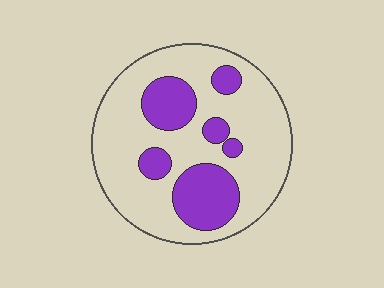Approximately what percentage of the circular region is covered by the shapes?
Approximately 25%.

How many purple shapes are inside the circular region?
6.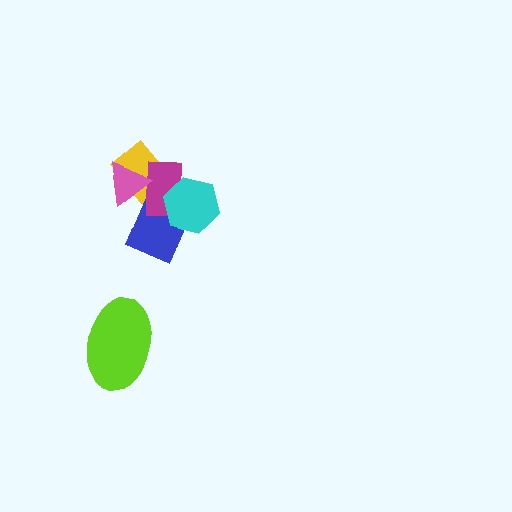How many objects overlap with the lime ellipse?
0 objects overlap with the lime ellipse.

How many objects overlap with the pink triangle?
3 objects overlap with the pink triangle.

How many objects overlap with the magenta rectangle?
4 objects overlap with the magenta rectangle.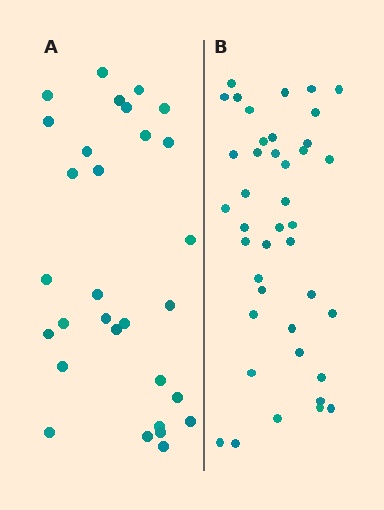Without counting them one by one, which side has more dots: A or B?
Region B (the right region) has more dots.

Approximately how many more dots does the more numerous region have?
Region B has roughly 12 or so more dots than region A.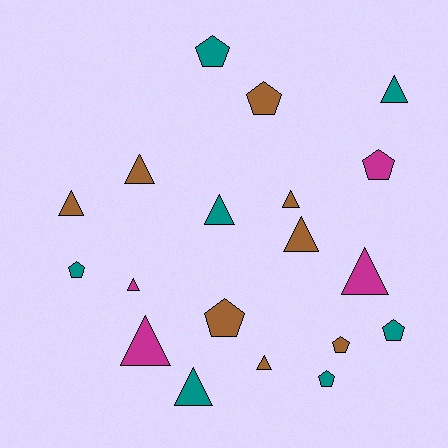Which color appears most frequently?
Brown, with 8 objects.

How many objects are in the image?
There are 19 objects.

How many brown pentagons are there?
There are 3 brown pentagons.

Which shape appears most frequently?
Triangle, with 11 objects.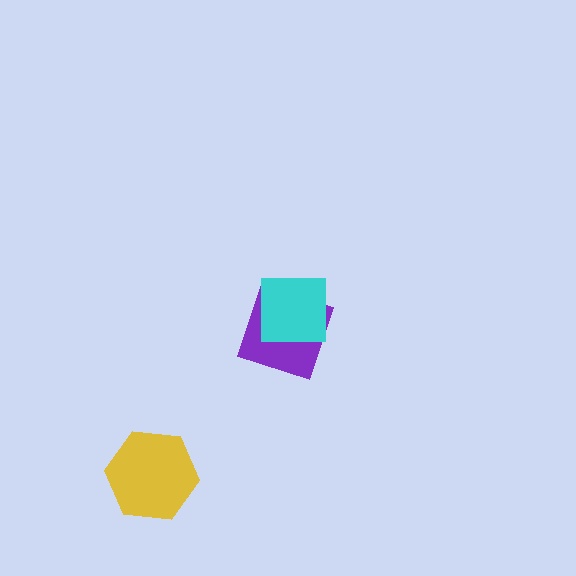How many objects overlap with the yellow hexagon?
0 objects overlap with the yellow hexagon.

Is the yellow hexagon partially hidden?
No, no other shape covers it.